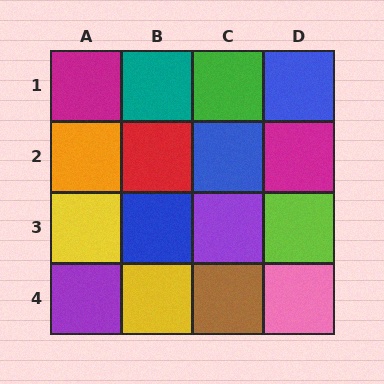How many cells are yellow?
2 cells are yellow.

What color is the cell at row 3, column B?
Blue.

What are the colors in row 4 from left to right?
Purple, yellow, brown, pink.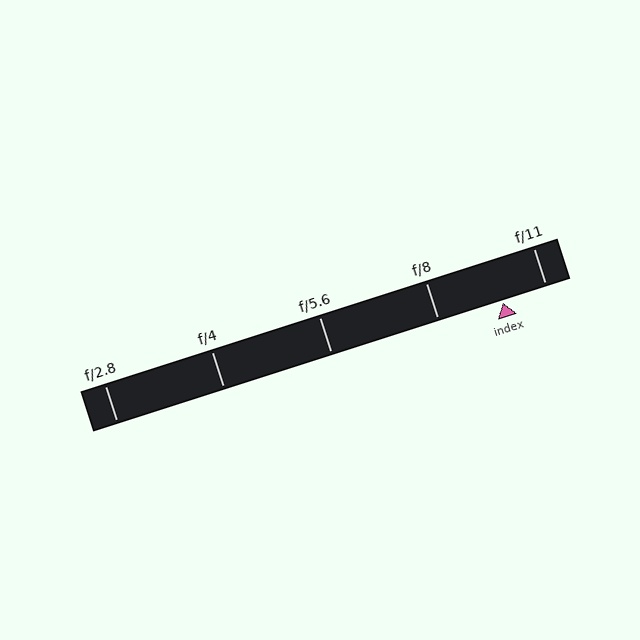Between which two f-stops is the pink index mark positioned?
The index mark is between f/8 and f/11.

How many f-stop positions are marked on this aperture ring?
There are 5 f-stop positions marked.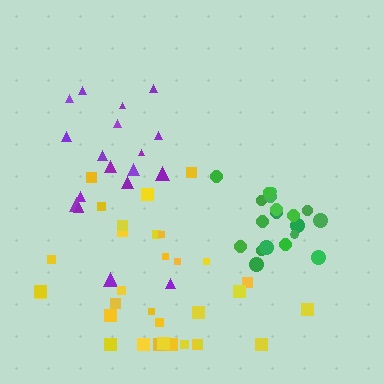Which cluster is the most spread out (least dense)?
Yellow.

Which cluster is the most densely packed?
Green.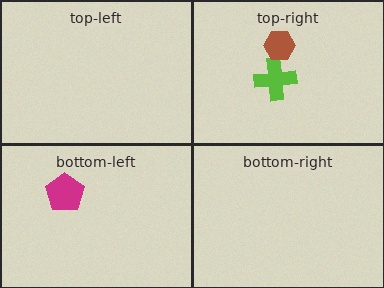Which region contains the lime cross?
The top-right region.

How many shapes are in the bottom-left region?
1.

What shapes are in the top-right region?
The lime cross, the brown hexagon.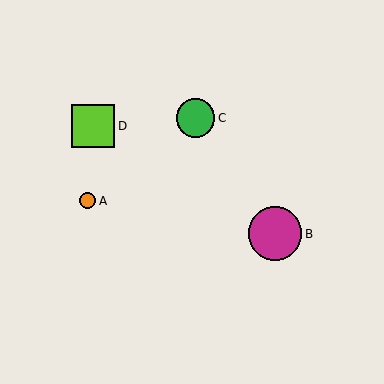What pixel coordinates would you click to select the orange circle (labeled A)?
Click at (88, 201) to select the orange circle A.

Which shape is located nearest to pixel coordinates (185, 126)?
The green circle (labeled C) at (195, 118) is nearest to that location.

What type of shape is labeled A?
Shape A is an orange circle.